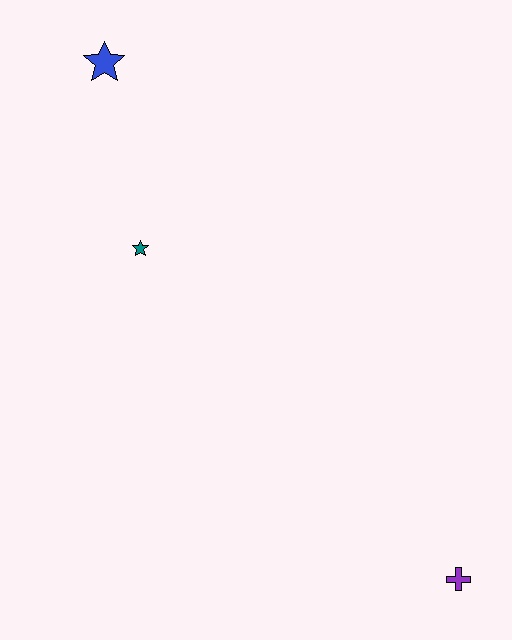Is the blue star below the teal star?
No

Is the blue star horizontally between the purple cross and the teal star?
No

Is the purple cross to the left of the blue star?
No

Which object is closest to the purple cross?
The teal star is closest to the purple cross.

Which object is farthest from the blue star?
The purple cross is farthest from the blue star.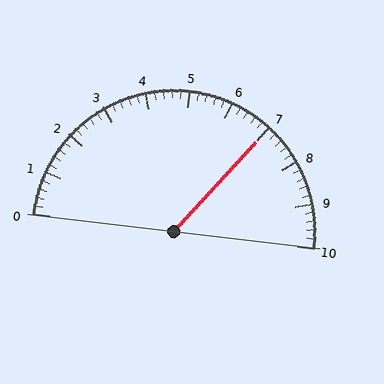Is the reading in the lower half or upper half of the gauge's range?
The reading is in the upper half of the range (0 to 10).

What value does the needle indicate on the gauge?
The needle indicates approximately 7.0.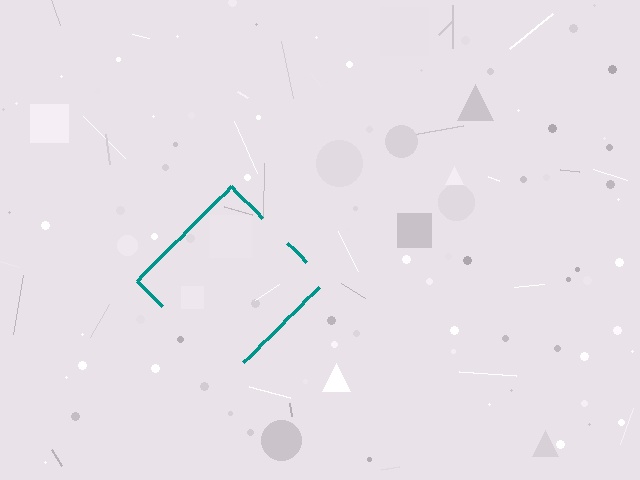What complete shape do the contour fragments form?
The contour fragments form a diamond.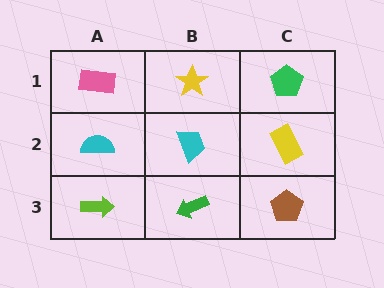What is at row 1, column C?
A green pentagon.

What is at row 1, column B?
A yellow star.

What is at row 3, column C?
A brown pentagon.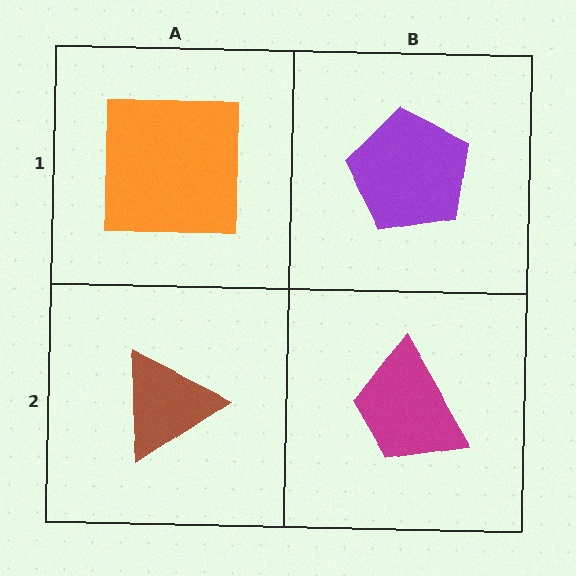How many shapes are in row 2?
2 shapes.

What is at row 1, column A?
An orange square.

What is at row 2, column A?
A brown triangle.